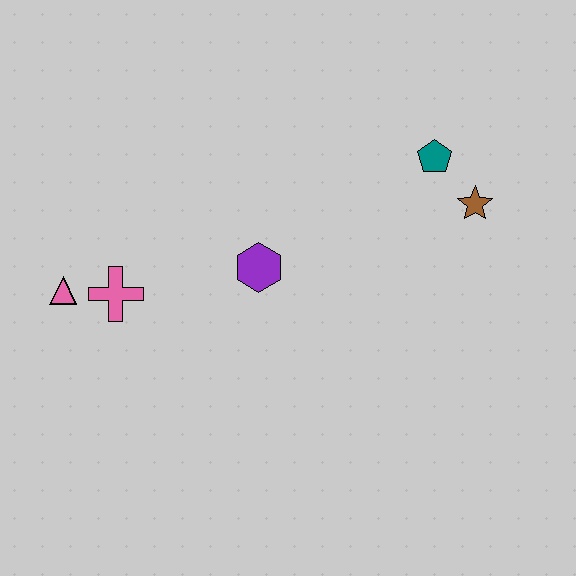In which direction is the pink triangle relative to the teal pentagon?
The pink triangle is to the left of the teal pentagon.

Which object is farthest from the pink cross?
The brown star is farthest from the pink cross.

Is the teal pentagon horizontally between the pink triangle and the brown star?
Yes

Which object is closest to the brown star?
The teal pentagon is closest to the brown star.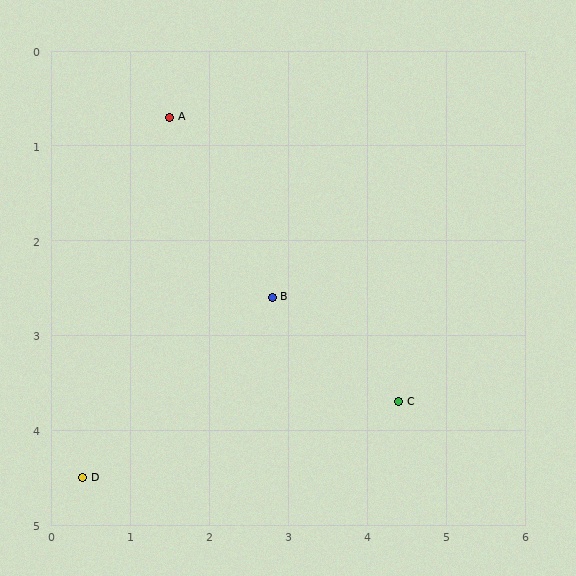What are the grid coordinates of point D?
Point D is at approximately (0.4, 4.5).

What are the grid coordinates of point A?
Point A is at approximately (1.5, 0.7).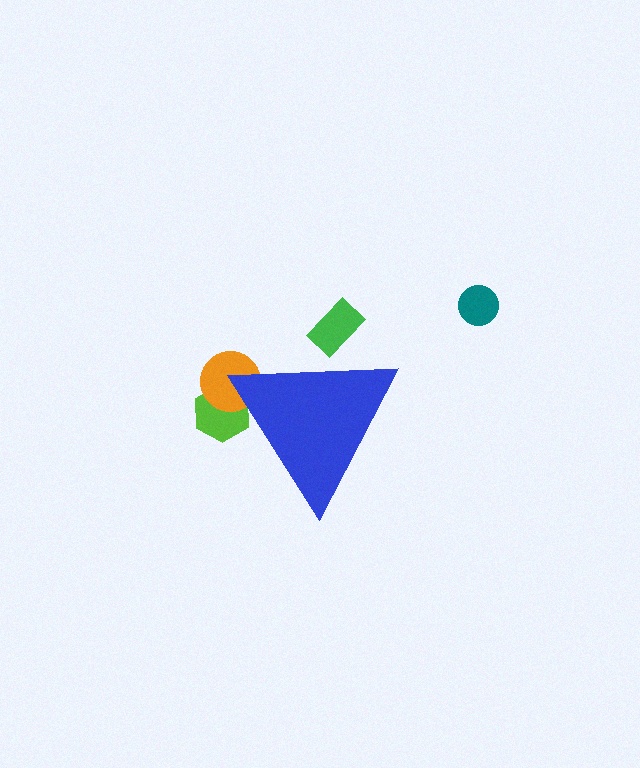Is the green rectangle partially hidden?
Yes, the green rectangle is partially hidden behind the blue triangle.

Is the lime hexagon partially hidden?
Yes, the lime hexagon is partially hidden behind the blue triangle.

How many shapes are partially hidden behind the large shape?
3 shapes are partially hidden.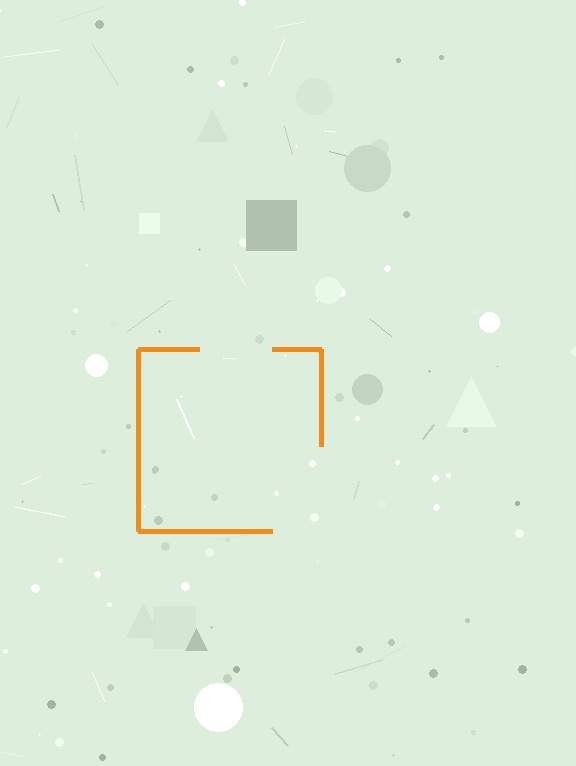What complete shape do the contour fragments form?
The contour fragments form a square.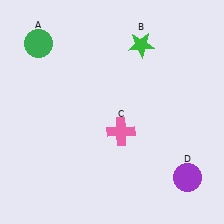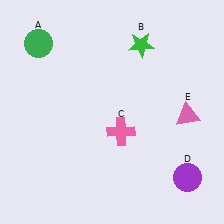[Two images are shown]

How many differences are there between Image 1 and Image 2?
There is 1 difference between the two images.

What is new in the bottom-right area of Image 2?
A pink triangle (E) was added in the bottom-right area of Image 2.